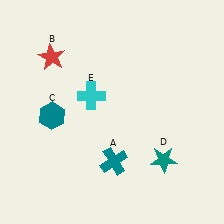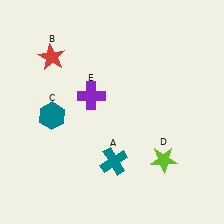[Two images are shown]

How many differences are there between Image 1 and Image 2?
There are 2 differences between the two images.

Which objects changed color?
D changed from teal to lime. E changed from cyan to purple.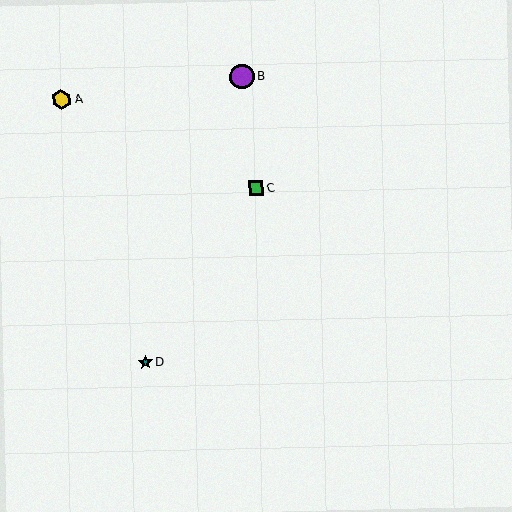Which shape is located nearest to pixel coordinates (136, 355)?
The teal star (labeled D) at (146, 362) is nearest to that location.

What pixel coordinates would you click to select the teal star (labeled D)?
Click at (146, 362) to select the teal star D.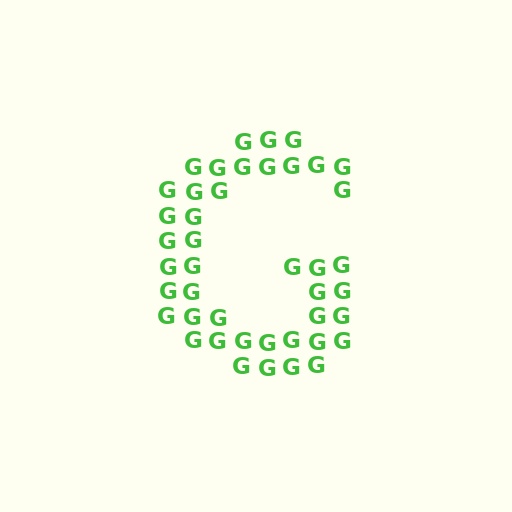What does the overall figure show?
The overall figure shows the letter G.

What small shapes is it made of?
It is made of small letter G's.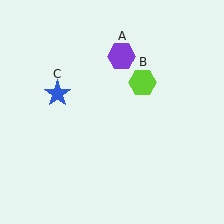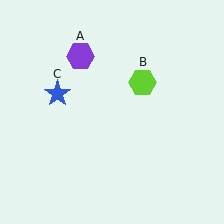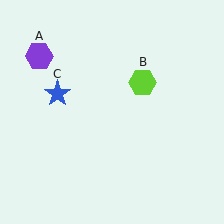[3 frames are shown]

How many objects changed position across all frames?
1 object changed position: purple hexagon (object A).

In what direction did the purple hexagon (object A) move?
The purple hexagon (object A) moved left.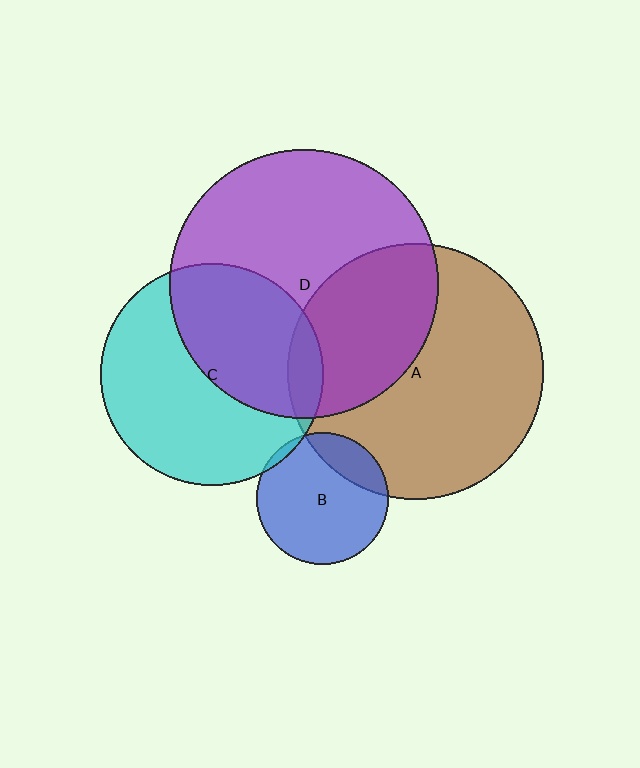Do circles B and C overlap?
Yes.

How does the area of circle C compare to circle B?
Approximately 2.8 times.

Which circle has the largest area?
Circle D (purple).